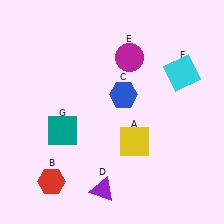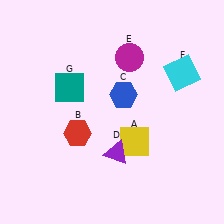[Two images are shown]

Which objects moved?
The objects that moved are: the red hexagon (B), the purple triangle (D), the teal square (G).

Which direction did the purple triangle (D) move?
The purple triangle (D) moved up.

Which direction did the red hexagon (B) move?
The red hexagon (B) moved up.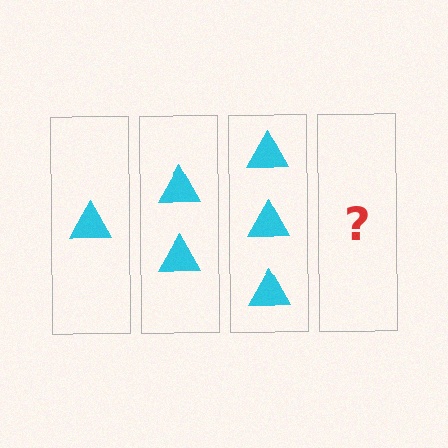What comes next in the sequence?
The next element should be 4 triangles.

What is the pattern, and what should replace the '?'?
The pattern is that each step adds one more triangle. The '?' should be 4 triangles.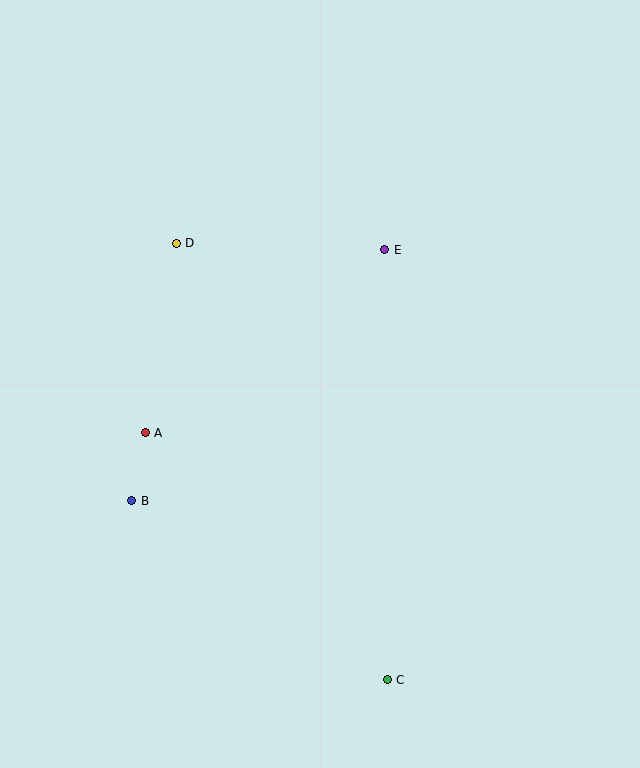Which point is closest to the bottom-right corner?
Point C is closest to the bottom-right corner.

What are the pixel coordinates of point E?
Point E is at (385, 250).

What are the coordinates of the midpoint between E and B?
The midpoint between E and B is at (258, 375).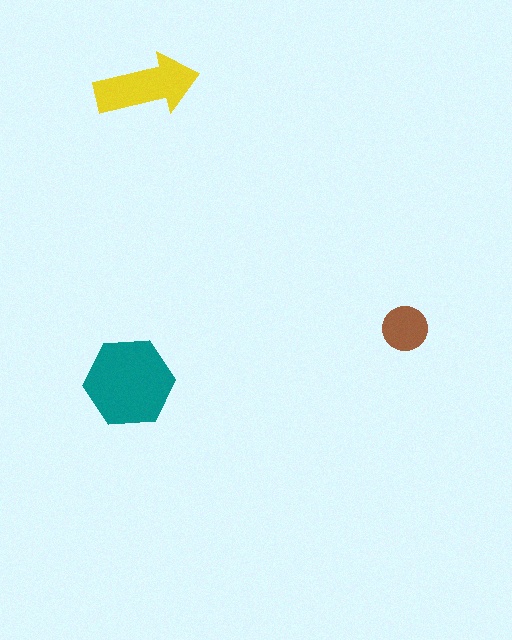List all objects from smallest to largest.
The brown circle, the yellow arrow, the teal hexagon.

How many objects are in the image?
There are 3 objects in the image.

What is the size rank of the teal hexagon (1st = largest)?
1st.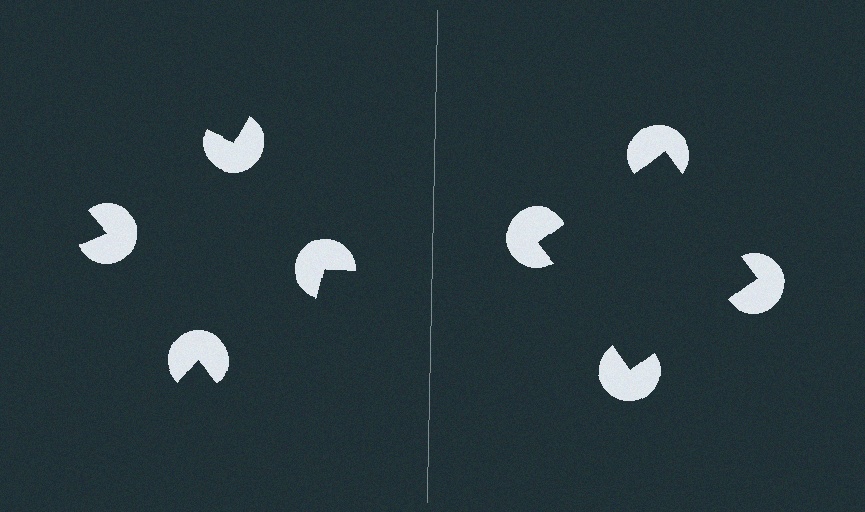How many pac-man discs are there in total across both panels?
8 — 4 on each side.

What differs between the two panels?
The pac-man discs are positioned identically on both sides; only the wedge orientations differ. On the right they align to a square; on the left they are misaligned.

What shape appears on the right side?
An illusory square.